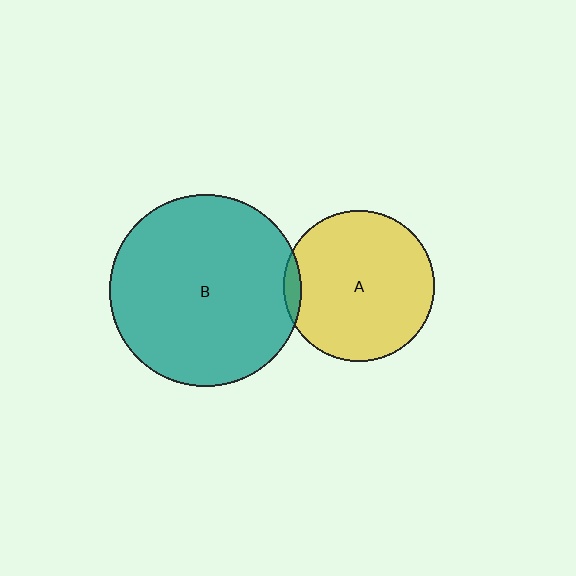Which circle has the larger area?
Circle B (teal).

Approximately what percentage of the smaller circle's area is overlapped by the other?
Approximately 5%.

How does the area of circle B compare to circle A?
Approximately 1.6 times.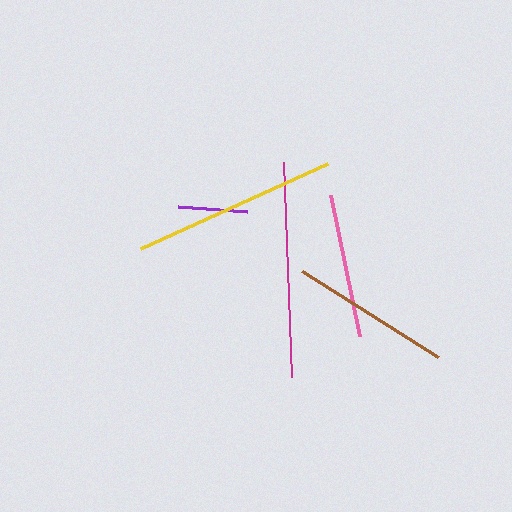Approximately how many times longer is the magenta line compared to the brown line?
The magenta line is approximately 1.3 times the length of the brown line.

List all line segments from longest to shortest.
From longest to shortest: magenta, yellow, brown, pink, purple.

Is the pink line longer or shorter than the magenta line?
The magenta line is longer than the pink line.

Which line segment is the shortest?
The purple line is the shortest at approximately 69 pixels.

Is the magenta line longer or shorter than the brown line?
The magenta line is longer than the brown line.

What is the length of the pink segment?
The pink segment is approximately 144 pixels long.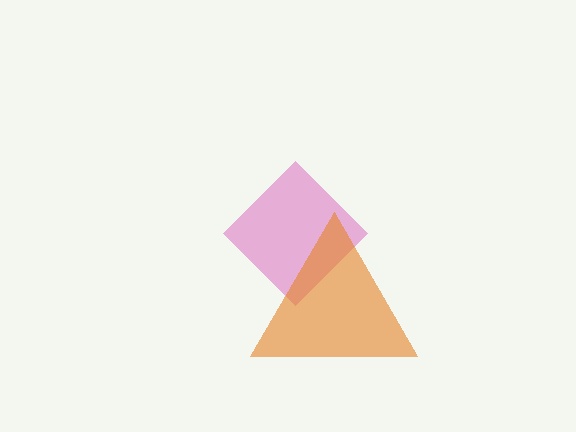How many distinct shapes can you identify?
There are 2 distinct shapes: a pink diamond, an orange triangle.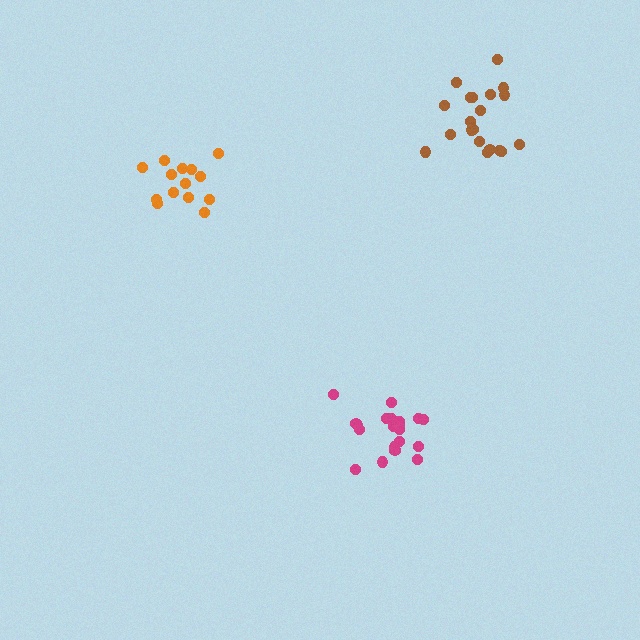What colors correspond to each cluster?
The clusters are colored: magenta, orange, brown.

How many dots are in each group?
Group 1: 20 dots, Group 2: 14 dots, Group 3: 20 dots (54 total).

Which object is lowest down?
The magenta cluster is bottommost.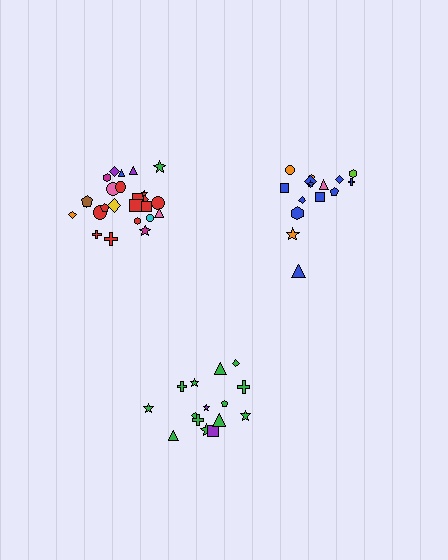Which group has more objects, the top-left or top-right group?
The top-left group.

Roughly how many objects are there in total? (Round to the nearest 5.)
Roughly 55 objects in total.